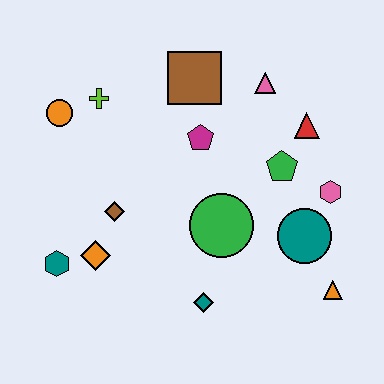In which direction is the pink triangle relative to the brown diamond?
The pink triangle is to the right of the brown diamond.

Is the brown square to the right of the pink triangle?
No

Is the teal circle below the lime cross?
Yes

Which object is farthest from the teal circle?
The orange circle is farthest from the teal circle.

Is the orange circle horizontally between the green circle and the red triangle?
No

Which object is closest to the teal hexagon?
The orange diamond is closest to the teal hexagon.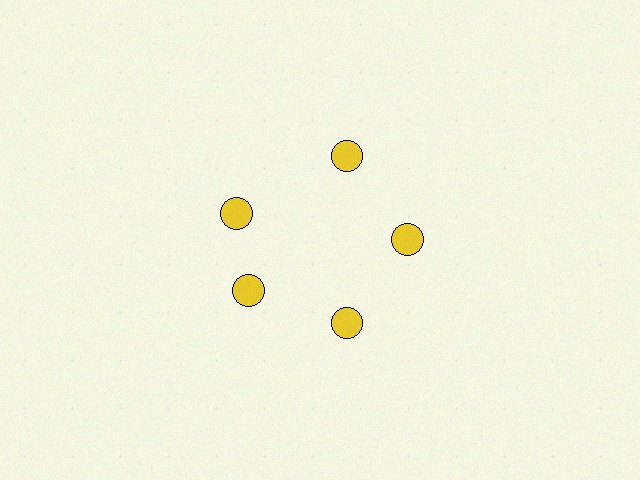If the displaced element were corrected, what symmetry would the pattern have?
It would have 5-fold rotational symmetry — the pattern would map onto itself every 72 degrees.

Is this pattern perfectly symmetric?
No. The 5 yellow circles are arranged in a ring, but one element near the 10 o'clock position is rotated out of alignment along the ring, breaking the 5-fold rotational symmetry.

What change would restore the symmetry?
The symmetry would be restored by rotating it back into even spacing with its neighbors so that all 5 circles sit at equal angles and equal distance from the center.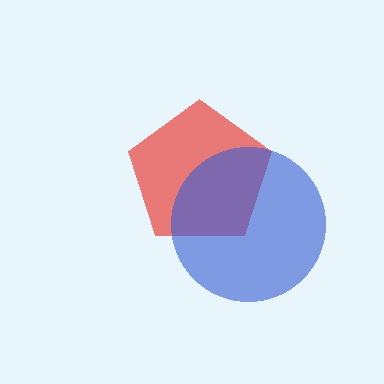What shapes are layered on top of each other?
The layered shapes are: a red pentagon, a blue circle.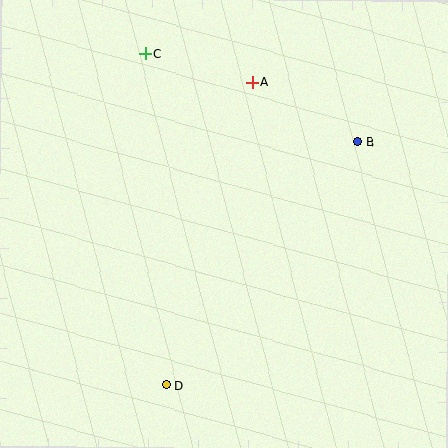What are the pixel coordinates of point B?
Point B is at (358, 142).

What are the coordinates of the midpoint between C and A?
The midpoint between C and A is at (199, 68).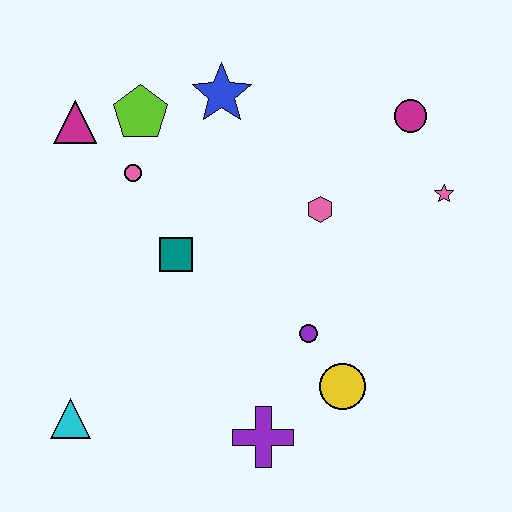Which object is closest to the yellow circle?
The purple circle is closest to the yellow circle.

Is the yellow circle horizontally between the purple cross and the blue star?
No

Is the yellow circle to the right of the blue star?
Yes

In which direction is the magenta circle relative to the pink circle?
The magenta circle is to the right of the pink circle.